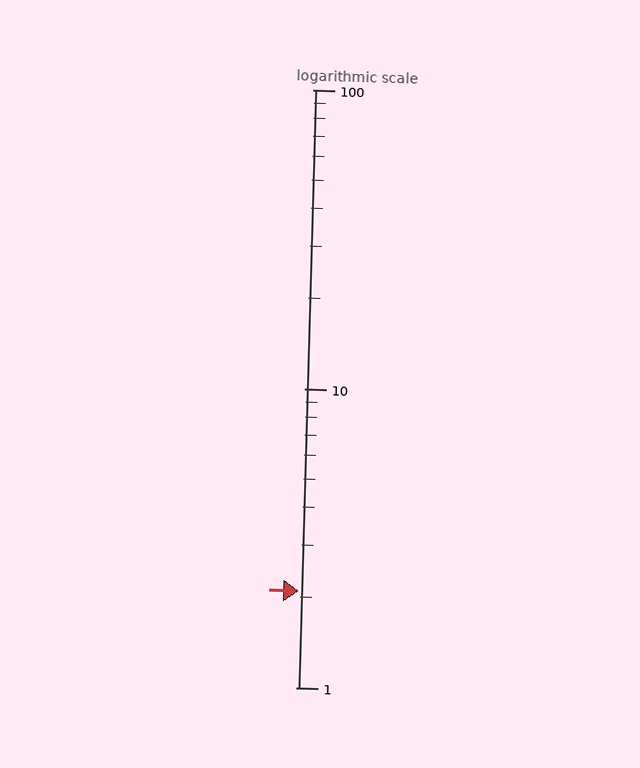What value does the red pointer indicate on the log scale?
The pointer indicates approximately 2.1.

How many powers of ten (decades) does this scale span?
The scale spans 2 decades, from 1 to 100.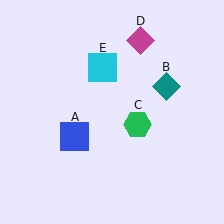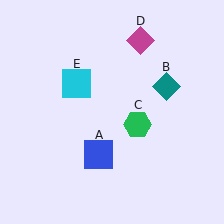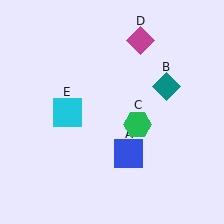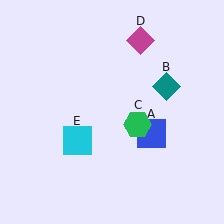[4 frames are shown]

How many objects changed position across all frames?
2 objects changed position: blue square (object A), cyan square (object E).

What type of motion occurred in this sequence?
The blue square (object A), cyan square (object E) rotated counterclockwise around the center of the scene.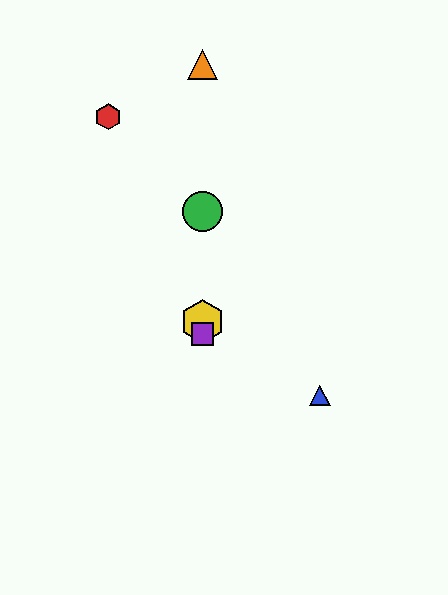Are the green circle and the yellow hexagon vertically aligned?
Yes, both are at x≈203.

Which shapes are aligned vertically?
The green circle, the yellow hexagon, the purple square, the orange triangle are aligned vertically.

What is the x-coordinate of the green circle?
The green circle is at x≈203.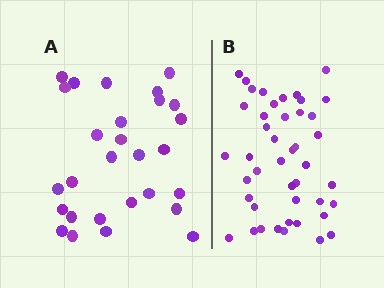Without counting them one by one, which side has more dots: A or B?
Region B (the right region) has more dots.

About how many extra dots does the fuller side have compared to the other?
Region B has approximately 15 more dots than region A.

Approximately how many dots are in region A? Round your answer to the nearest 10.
About 30 dots. (The exact count is 28, which rounds to 30.)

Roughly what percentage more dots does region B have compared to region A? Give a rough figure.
About 55% more.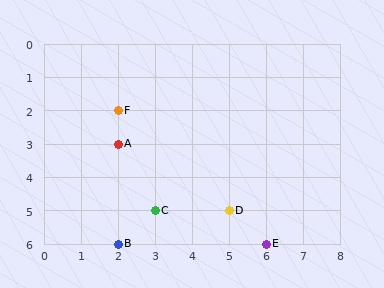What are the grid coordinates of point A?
Point A is at grid coordinates (2, 3).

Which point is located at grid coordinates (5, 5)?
Point D is at (5, 5).